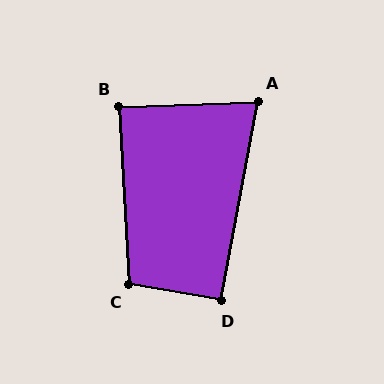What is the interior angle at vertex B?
Approximately 89 degrees (approximately right).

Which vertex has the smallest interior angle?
A, at approximately 77 degrees.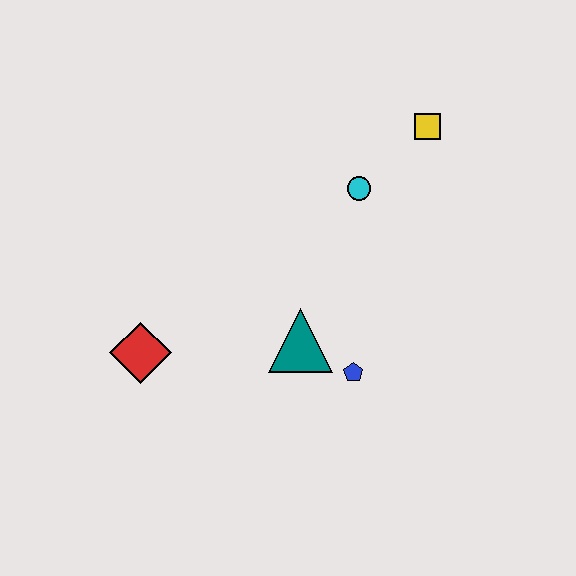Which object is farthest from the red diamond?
The yellow square is farthest from the red diamond.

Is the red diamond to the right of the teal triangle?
No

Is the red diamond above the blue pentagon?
Yes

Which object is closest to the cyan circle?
The yellow square is closest to the cyan circle.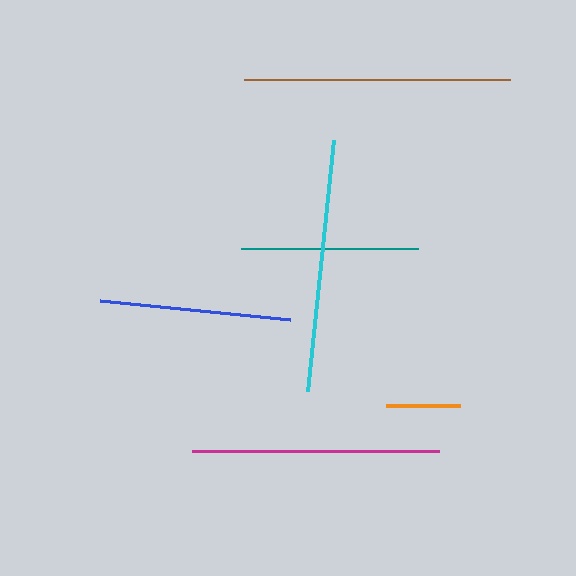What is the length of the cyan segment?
The cyan segment is approximately 252 pixels long.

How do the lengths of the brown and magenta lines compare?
The brown and magenta lines are approximately the same length.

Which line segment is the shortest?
The orange line is the shortest at approximately 74 pixels.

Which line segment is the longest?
The brown line is the longest at approximately 266 pixels.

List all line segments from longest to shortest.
From longest to shortest: brown, cyan, magenta, blue, teal, orange.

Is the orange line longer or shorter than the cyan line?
The cyan line is longer than the orange line.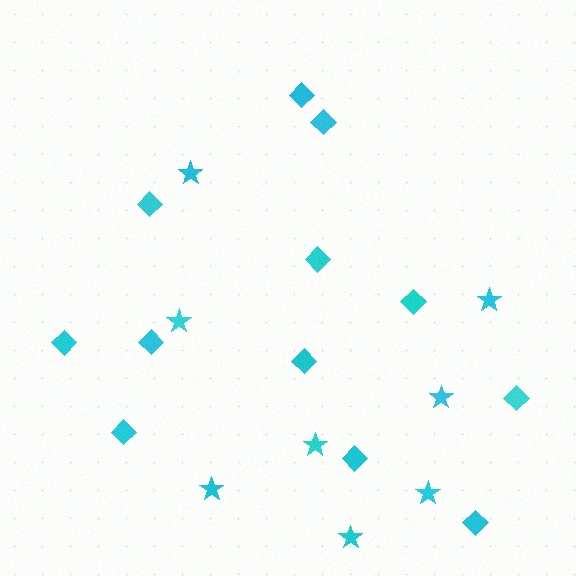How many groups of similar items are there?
There are 2 groups: one group of diamonds (12) and one group of stars (8).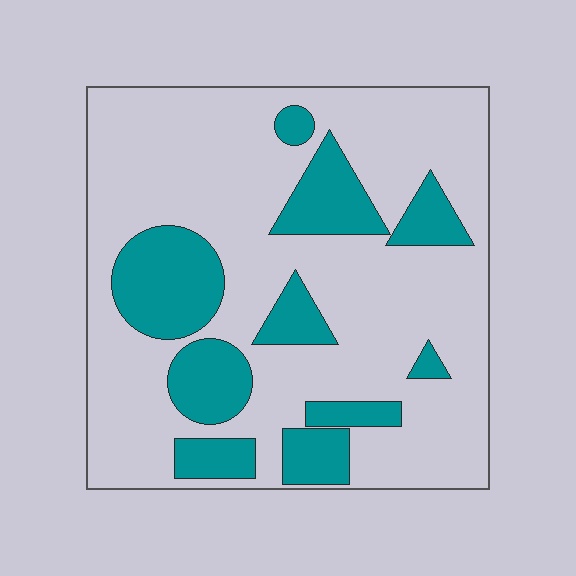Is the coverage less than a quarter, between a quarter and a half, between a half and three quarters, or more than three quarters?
Between a quarter and a half.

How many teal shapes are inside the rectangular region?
10.